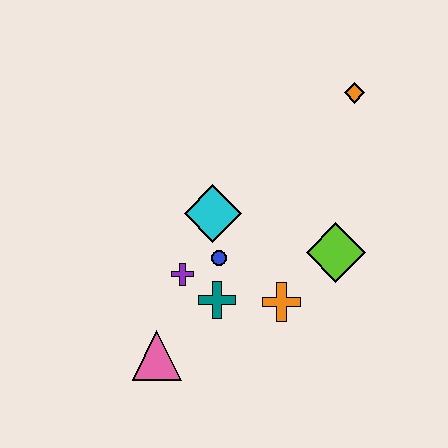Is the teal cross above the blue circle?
No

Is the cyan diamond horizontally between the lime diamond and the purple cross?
Yes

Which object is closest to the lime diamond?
The orange cross is closest to the lime diamond.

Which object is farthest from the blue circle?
The orange diamond is farthest from the blue circle.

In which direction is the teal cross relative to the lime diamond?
The teal cross is to the left of the lime diamond.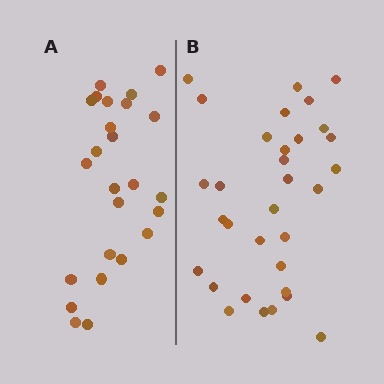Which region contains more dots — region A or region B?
Region B (the right region) has more dots.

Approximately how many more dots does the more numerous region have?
Region B has roughly 8 or so more dots than region A.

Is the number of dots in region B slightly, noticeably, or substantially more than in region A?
Region B has noticeably more, but not dramatically so. The ratio is roughly 1.3 to 1.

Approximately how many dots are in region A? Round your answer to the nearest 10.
About 20 dots. (The exact count is 25, which rounds to 20.)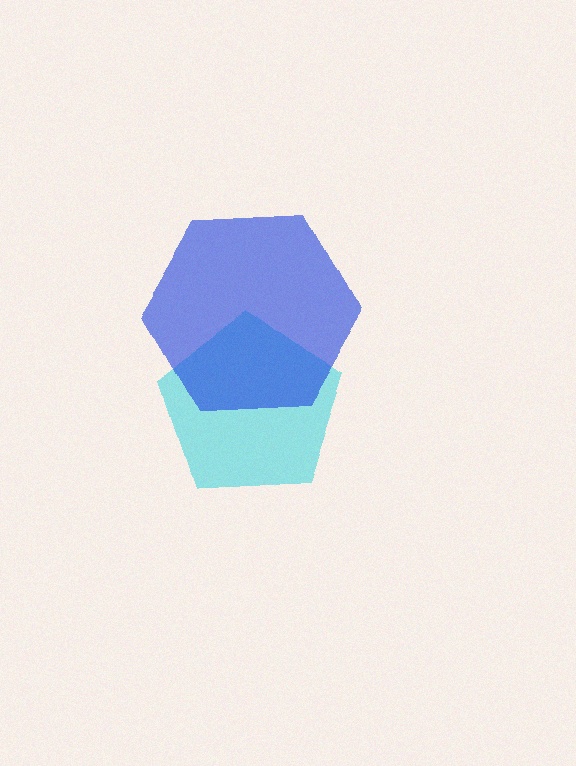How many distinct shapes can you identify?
There are 2 distinct shapes: a cyan pentagon, a blue hexagon.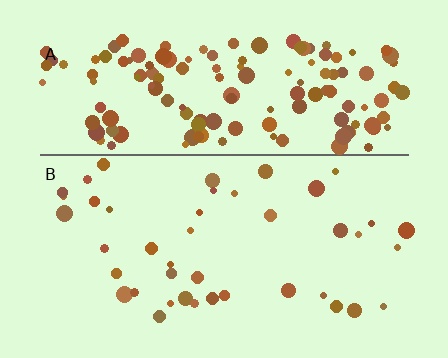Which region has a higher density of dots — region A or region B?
A (the top).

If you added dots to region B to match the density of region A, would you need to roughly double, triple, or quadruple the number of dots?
Approximately quadruple.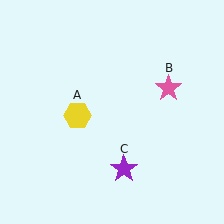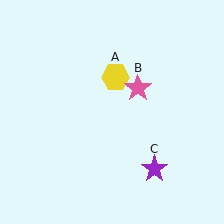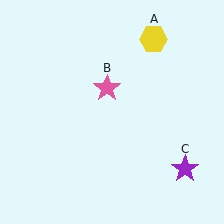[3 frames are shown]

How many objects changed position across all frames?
3 objects changed position: yellow hexagon (object A), pink star (object B), purple star (object C).